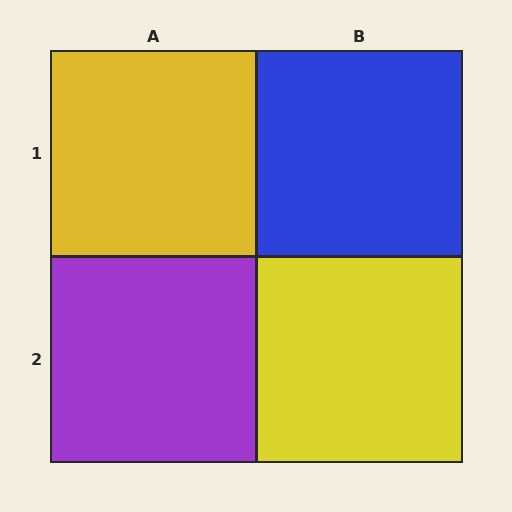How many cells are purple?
1 cell is purple.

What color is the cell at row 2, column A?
Purple.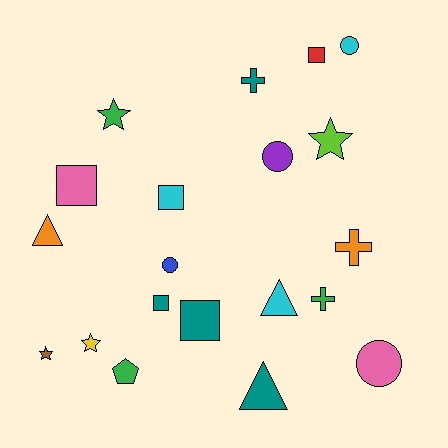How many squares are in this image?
There are 5 squares.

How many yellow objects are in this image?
There is 1 yellow object.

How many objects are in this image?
There are 20 objects.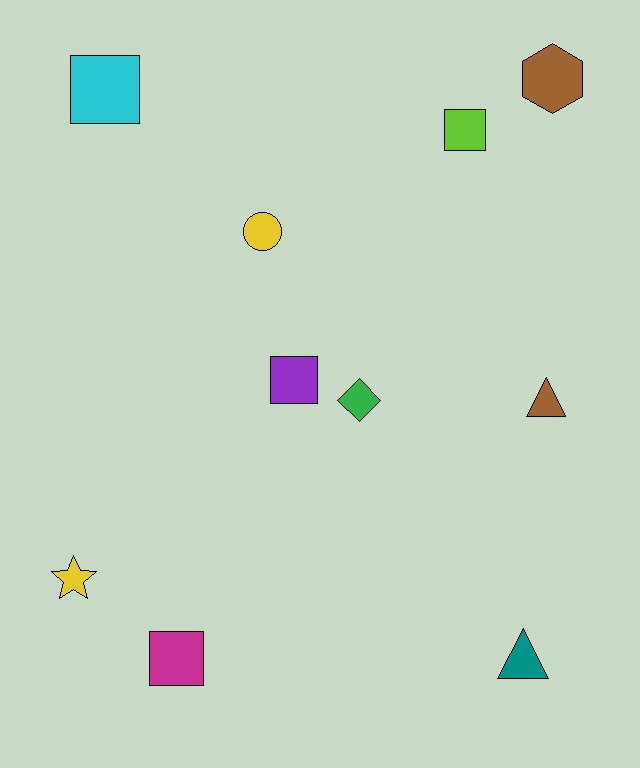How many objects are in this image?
There are 10 objects.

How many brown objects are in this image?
There are 2 brown objects.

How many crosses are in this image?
There are no crosses.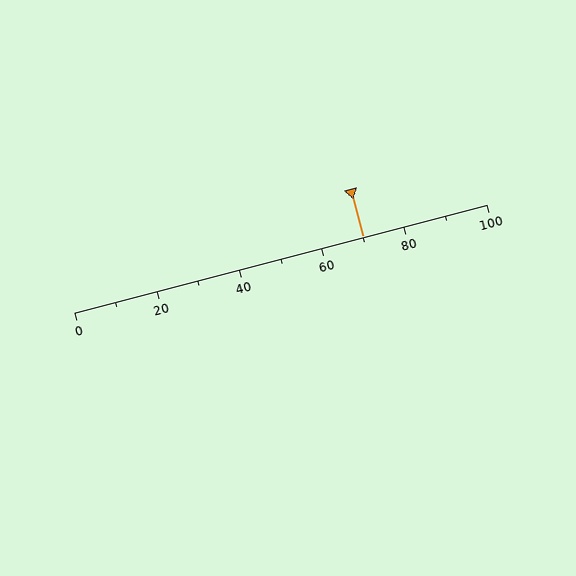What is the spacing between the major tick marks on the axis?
The major ticks are spaced 20 apart.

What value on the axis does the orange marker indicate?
The marker indicates approximately 70.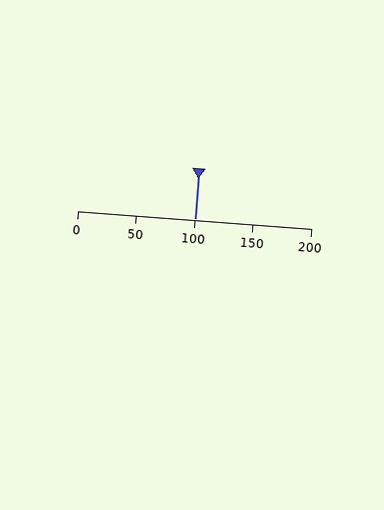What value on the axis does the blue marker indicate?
The marker indicates approximately 100.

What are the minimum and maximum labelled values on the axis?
The axis runs from 0 to 200.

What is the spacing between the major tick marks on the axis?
The major ticks are spaced 50 apart.